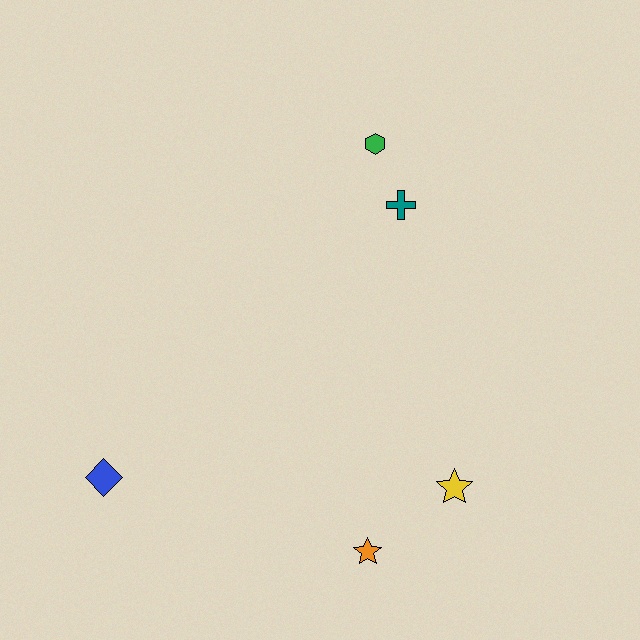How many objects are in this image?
There are 5 objects.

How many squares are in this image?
There are no squares.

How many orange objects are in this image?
There is 1 orange object.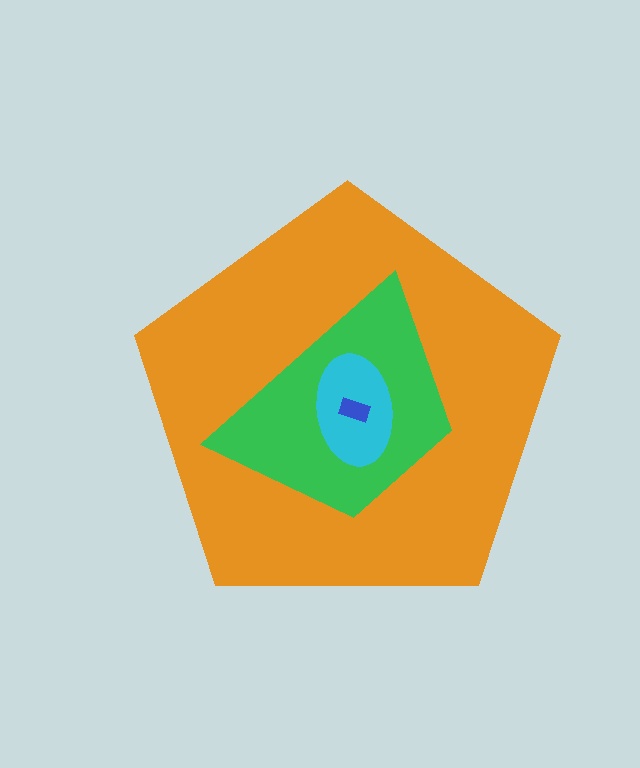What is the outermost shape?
The orange pentagon.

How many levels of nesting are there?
4.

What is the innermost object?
The blue rectangle.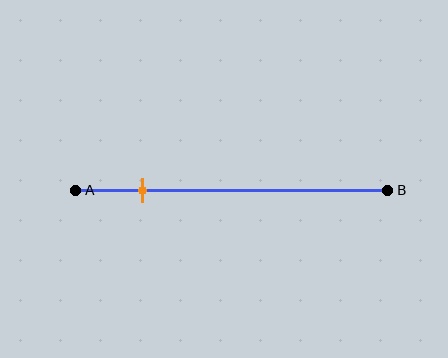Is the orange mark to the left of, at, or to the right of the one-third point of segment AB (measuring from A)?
The orange mark is to the left of the one-third point of segment AB.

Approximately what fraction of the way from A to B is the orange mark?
The orange mark is approximately 20% of the way from A to B.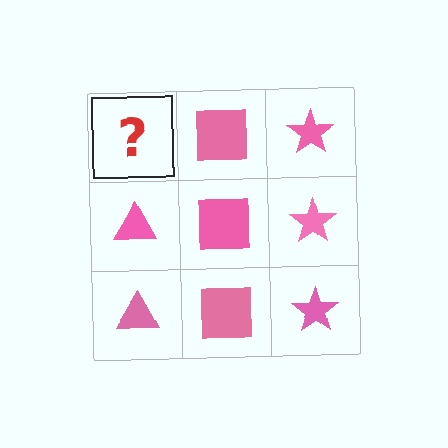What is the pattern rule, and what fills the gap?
The rule is that each column has a consistent shape. The gap should be filled with a pink triangle.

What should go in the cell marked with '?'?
The missing cell should contain a pink triangle.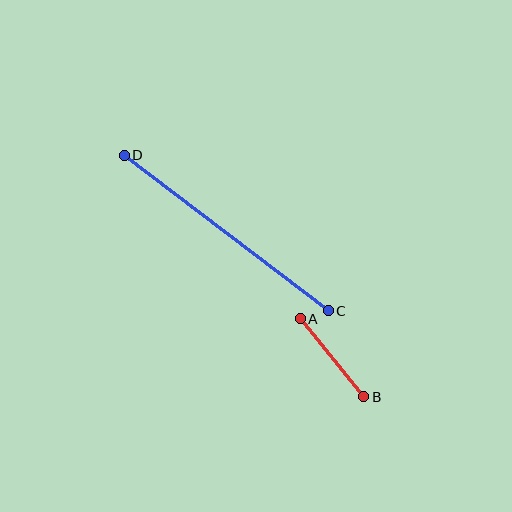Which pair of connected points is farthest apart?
Points C and D are farthest apart.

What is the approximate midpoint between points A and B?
The midpoint is at approximately (332, 358) pixels.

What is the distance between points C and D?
The distance is approximately 256 pixels.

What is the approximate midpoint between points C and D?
The midpoint is at approximately (226, 233) pixels.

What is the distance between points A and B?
The distance is approximately 101 pixels.